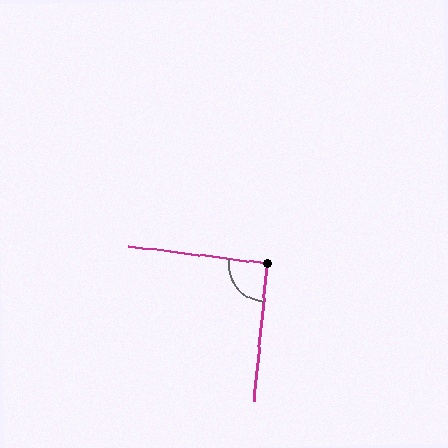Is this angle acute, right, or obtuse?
It is approximately a right angle.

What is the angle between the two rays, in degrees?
Approximately 92 degrees.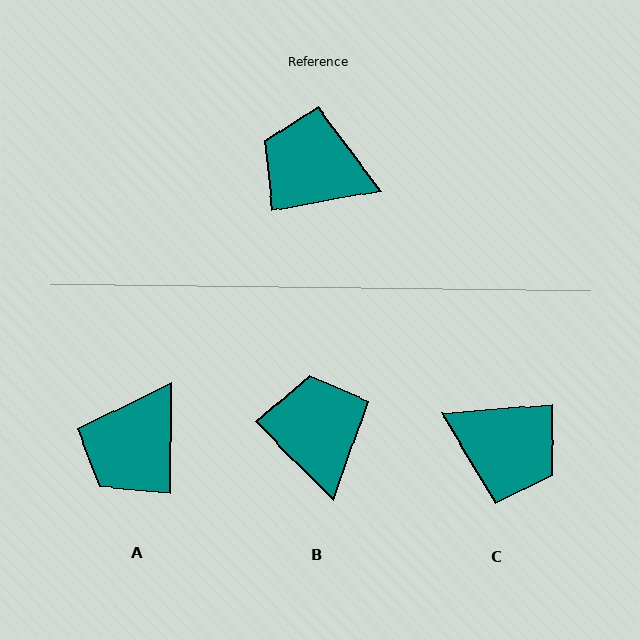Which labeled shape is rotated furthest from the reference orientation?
C, about 174 degrees away.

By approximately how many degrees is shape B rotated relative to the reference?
Approximately 56 degrees clockwise.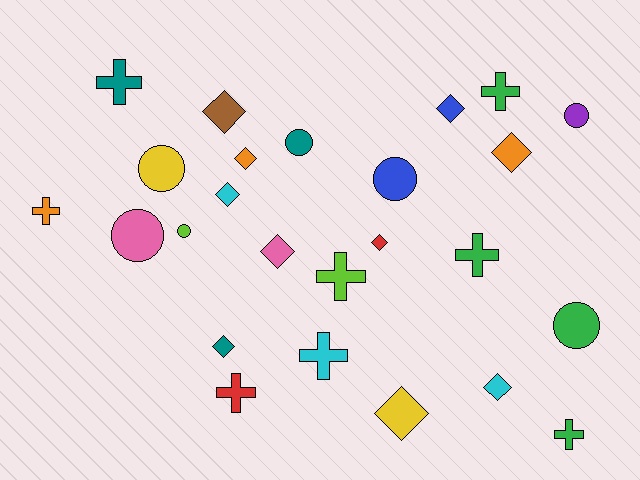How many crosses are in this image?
There are 8 crosses.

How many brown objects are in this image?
There is 1 brown object.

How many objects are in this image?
There are 25 objects.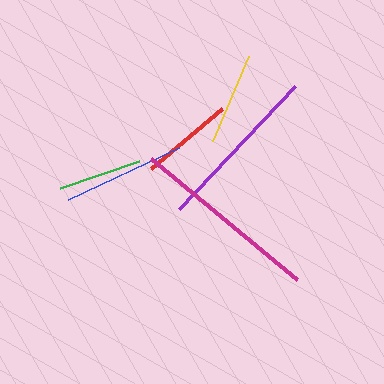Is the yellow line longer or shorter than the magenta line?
The magenta line is longer than the yellow line.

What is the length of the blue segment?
The blue segment is approximately 123 pixels long.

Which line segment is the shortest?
The green line is the shortest at approximately 84 pixels.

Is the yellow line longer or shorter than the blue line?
The blue line is longer than the yellow line.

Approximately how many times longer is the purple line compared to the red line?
The purple line is approximately 1.8 times the length of the red line.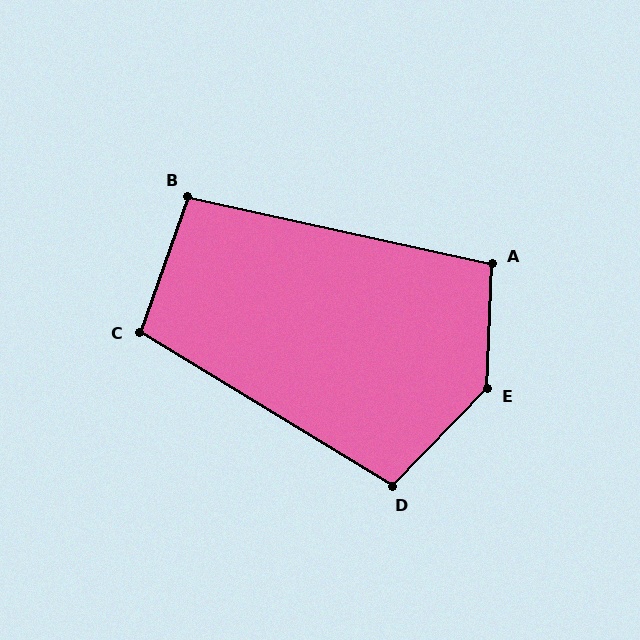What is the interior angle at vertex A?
Approximately 100 degrees (obtuse).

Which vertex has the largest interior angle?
E, at approximately 138 degrees.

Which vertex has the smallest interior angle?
B, at approximately 97 degrees.